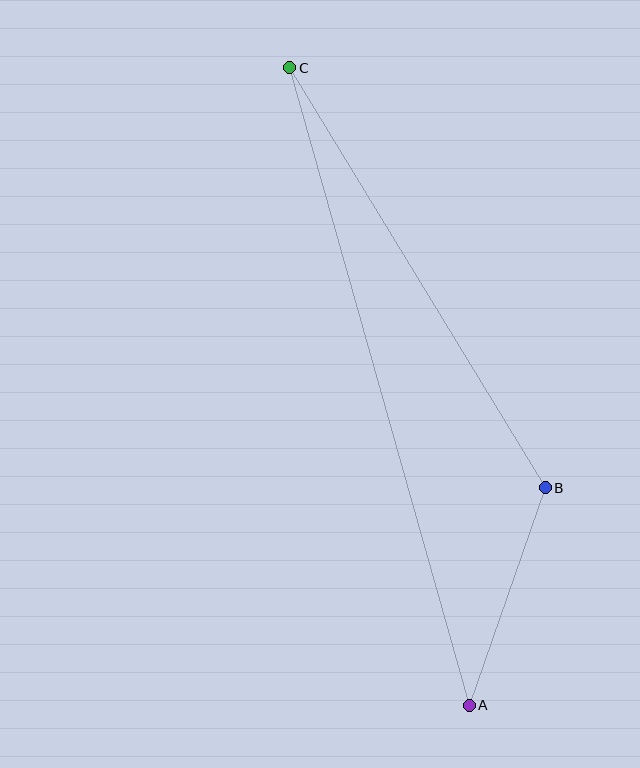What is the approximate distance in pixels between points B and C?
The distance between B and C is approximately 492 pixels.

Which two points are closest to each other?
Points A and B are closest to each other.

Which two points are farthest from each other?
Points A and C are farthest from each other.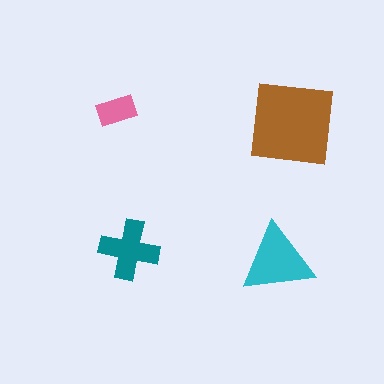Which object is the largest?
The brown square.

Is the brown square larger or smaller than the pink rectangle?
Larger.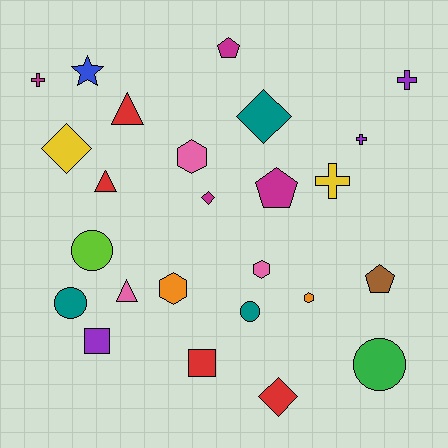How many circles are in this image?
There are 4 circles.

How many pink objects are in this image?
There are 3 pink objects.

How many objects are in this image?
There are 25 objects.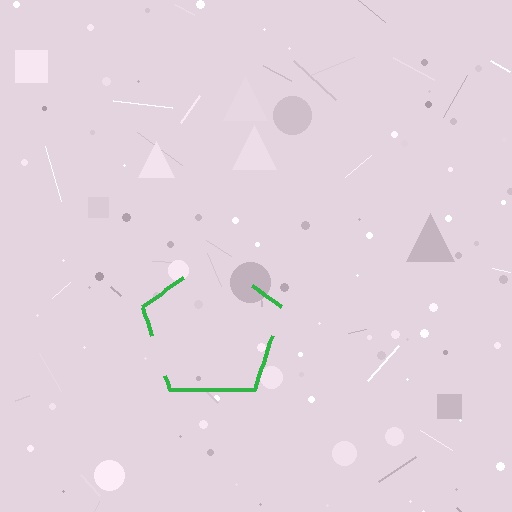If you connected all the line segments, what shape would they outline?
They would outline a pentagon.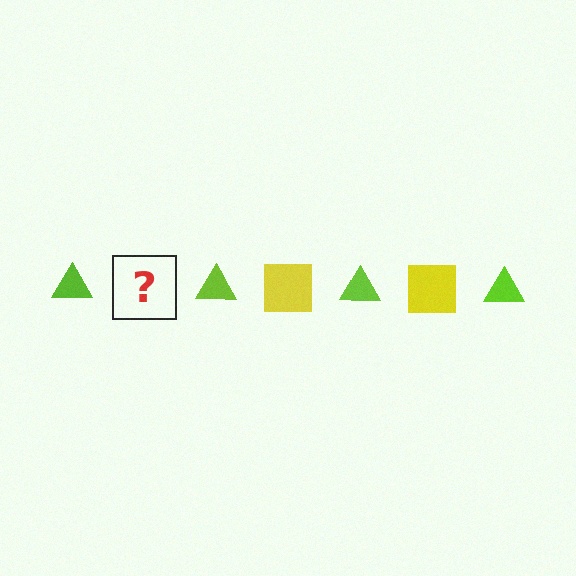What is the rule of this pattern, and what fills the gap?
The rule is that the pattern alternates between lime triangle and yellow square. The gap should be filled with a yellow square.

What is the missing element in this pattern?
The missing element is a yellow square.